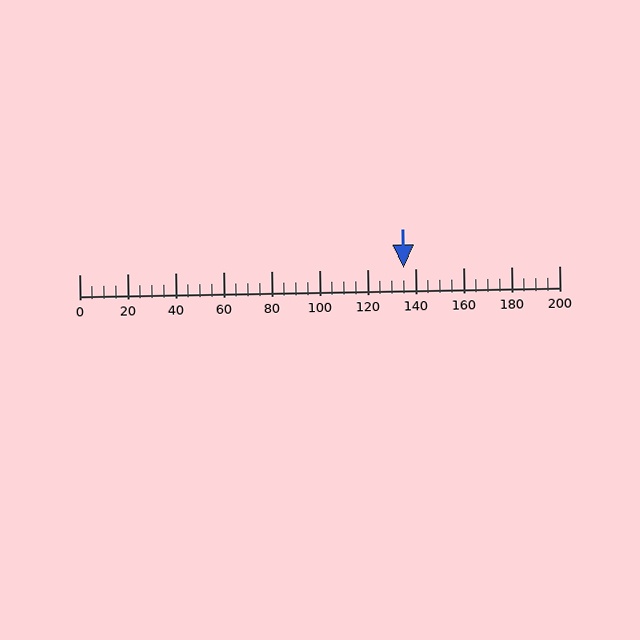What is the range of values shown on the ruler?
The ruler shows values from 0 to 200.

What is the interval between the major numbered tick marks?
The major tick marks are spaced 20 units apart.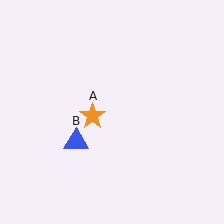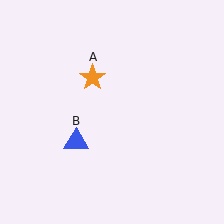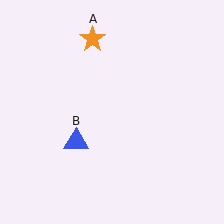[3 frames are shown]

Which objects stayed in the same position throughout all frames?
Blue triangle (object B) remained stationary.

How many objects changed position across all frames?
1 object changed position: orange star (object A).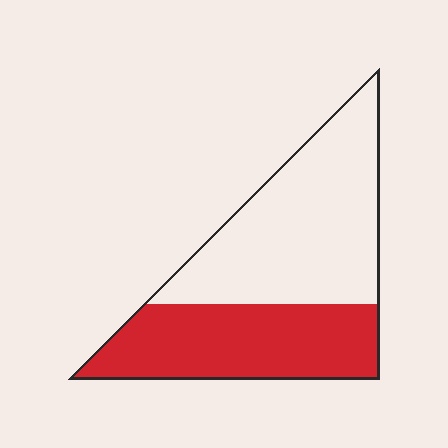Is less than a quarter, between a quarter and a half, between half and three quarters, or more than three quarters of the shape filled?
Between a quarter and a half.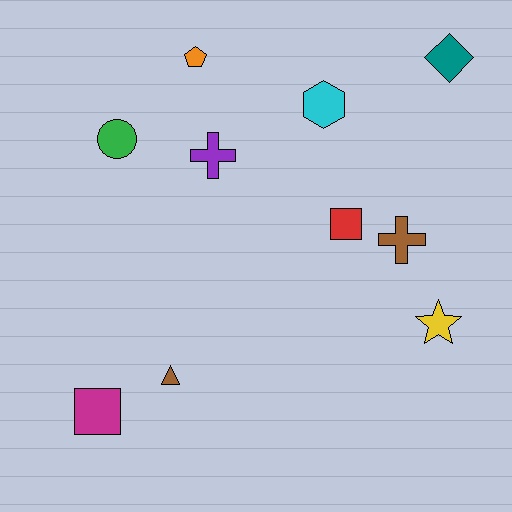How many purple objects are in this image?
There is 1 purple object.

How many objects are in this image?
There are 10 objects.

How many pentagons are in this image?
There is 1 pentagon.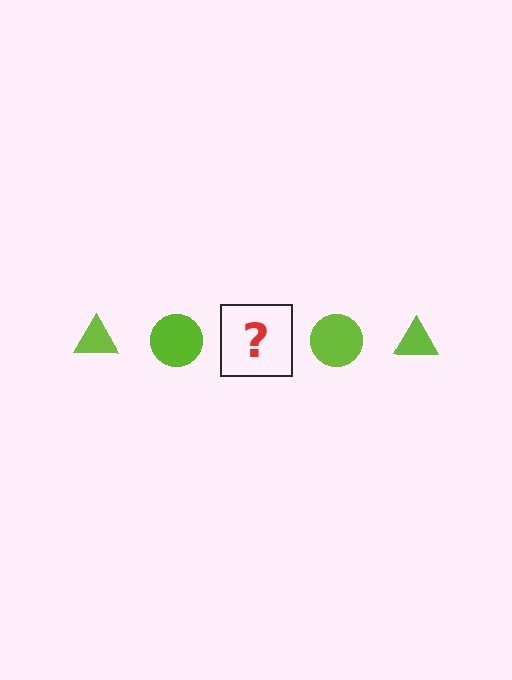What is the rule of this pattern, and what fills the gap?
The rule is that the pattern cycles through triangle, circle shapes in lime. The gap should be filled with a lime triangle.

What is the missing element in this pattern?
The missing element is a lime triangle.